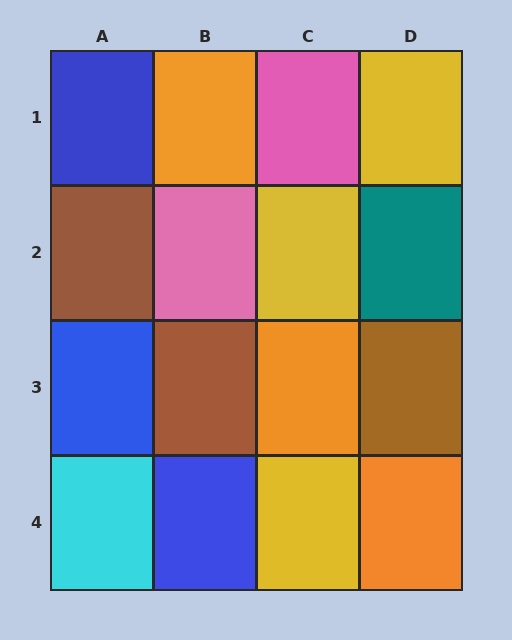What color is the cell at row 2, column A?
Brown.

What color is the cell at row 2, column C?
Yellow.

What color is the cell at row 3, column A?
Blue.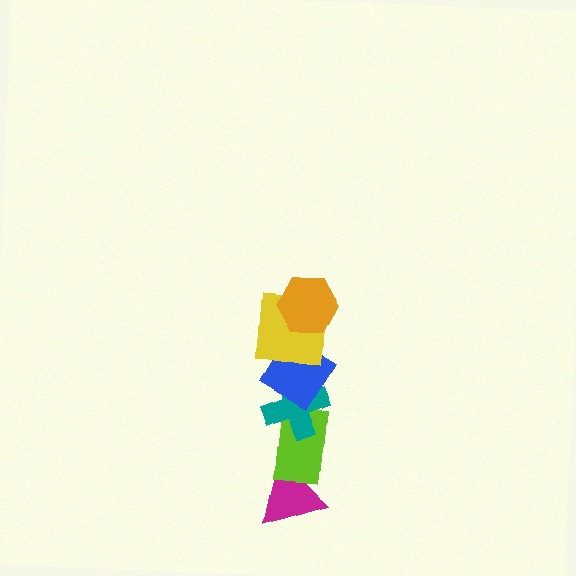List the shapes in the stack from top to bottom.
From top to bottom: the orange hexagon, the yellow square, the blue diamond, the teal cross, the lime rectangle, the magenta triangle.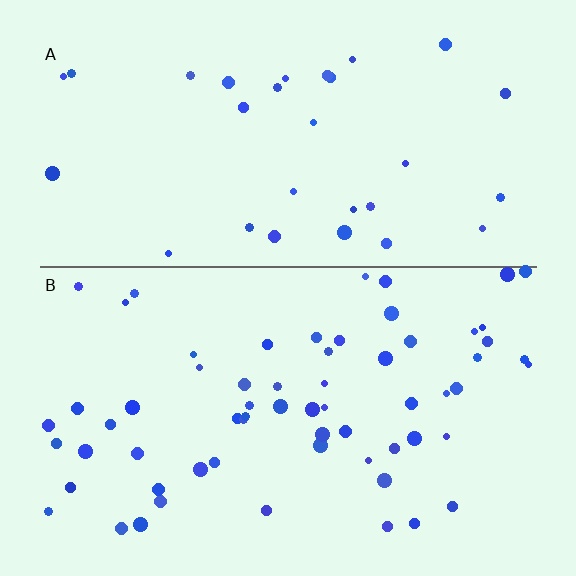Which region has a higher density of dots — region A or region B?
B (the bottom).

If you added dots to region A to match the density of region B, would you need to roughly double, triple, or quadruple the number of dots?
Approximately double.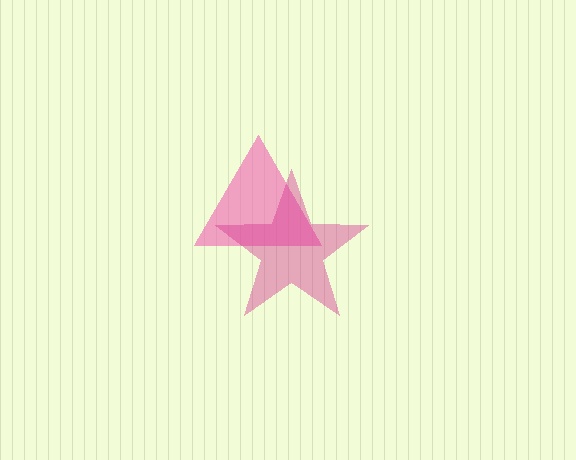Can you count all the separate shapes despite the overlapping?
Yes, there are 2 separate shapes.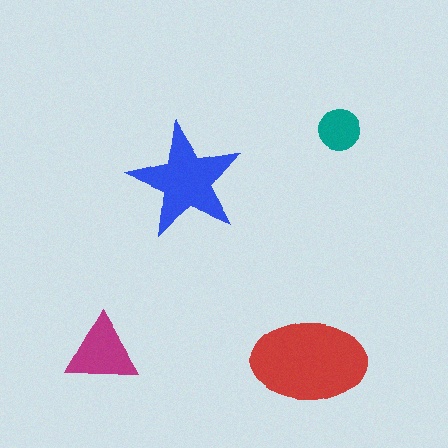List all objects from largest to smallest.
The red ellipse, the blue star, the magenta triangle, the teal circle.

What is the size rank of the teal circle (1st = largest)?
4th.